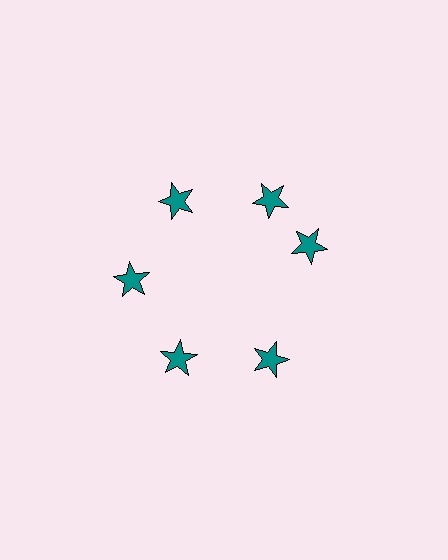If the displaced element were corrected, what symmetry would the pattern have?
It would have 6-fold rotational symmetry — the pattern would map onto itself every 60 degrees.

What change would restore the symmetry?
The symmetry would be restored by rotating it back into even spacing with its neighbors so that all 6 stars sit at equal angles and equal distance from the center.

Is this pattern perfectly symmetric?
No. The 6 teal stars are arranged in a ring, but one element near the 3 o'clock position is rotated out of alignment along the ring, breaking the 6-fold rotational symmetry.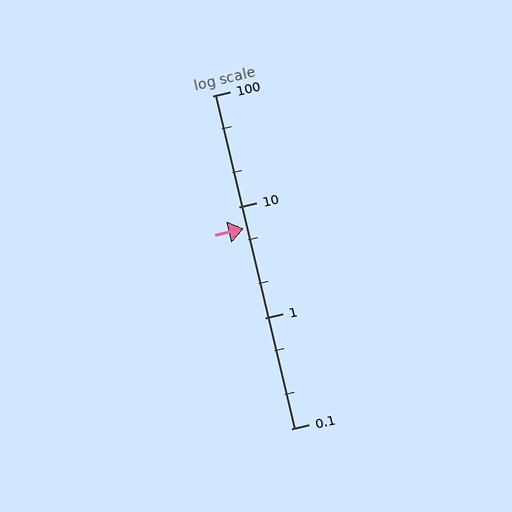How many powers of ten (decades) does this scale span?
The scale spans 3 decades, from 0.1 to 100.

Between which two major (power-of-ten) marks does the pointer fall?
The pointer is between 1 and 10.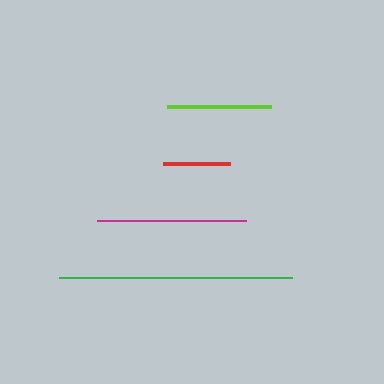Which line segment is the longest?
The green line is the longest at approximately 233 pixels.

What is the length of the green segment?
The green segment is approximately 233 pixels long.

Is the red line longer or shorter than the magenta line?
The magenta line is longer than the red line.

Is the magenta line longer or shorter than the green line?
The green line is longer than the magenta line.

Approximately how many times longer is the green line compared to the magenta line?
The green line is approximately 1.6 times the length of the magenta line.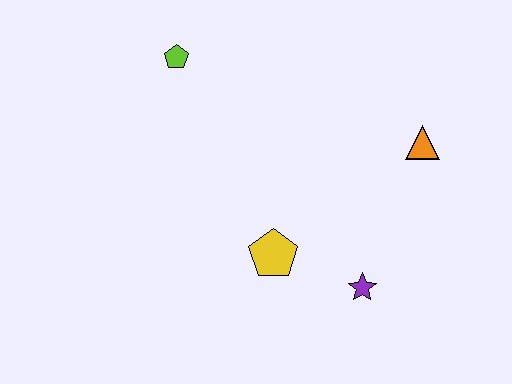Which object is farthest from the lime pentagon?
The purple star is farthest from the lime pentagon.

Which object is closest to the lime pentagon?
The yellow pentagon is closest to the lime pentagon.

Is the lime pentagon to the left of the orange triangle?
Yes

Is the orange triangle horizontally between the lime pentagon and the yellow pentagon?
No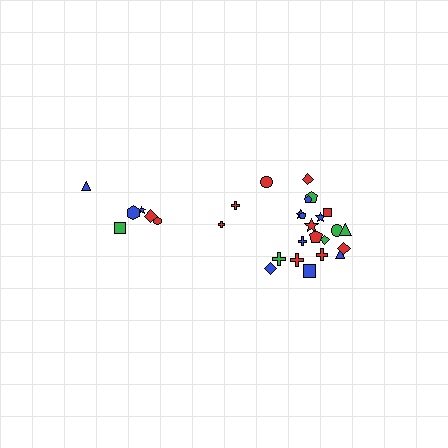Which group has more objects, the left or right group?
The right group.